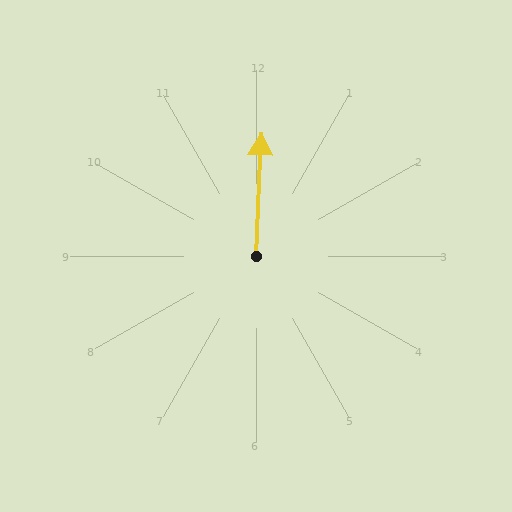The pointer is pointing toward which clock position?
Roughly 12 o'clock.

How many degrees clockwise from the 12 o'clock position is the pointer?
Approximately 2 degrees.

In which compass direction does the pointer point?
North.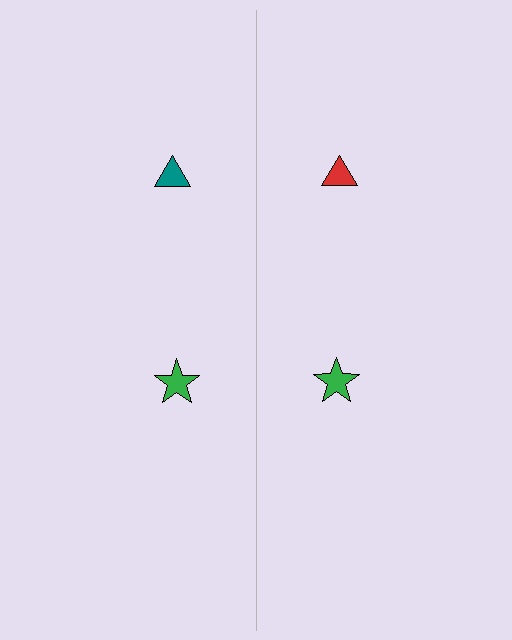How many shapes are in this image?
There are 4 shapes in this image.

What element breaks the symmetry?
The red triangle on the right side breaks the symmetry — its mirror counterpart is teal.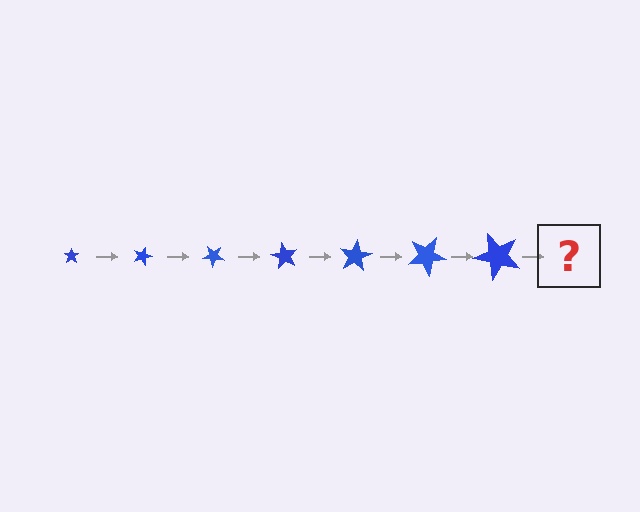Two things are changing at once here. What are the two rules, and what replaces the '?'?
The two rules are that the star grows larger each step and it rotates 20 degrees each step. The '?' should be a star, larger than the previous one and rotated 140 degrees from the start.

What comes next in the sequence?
The next element should be a star, larger than the previous one and rotated 140 degrees from the start.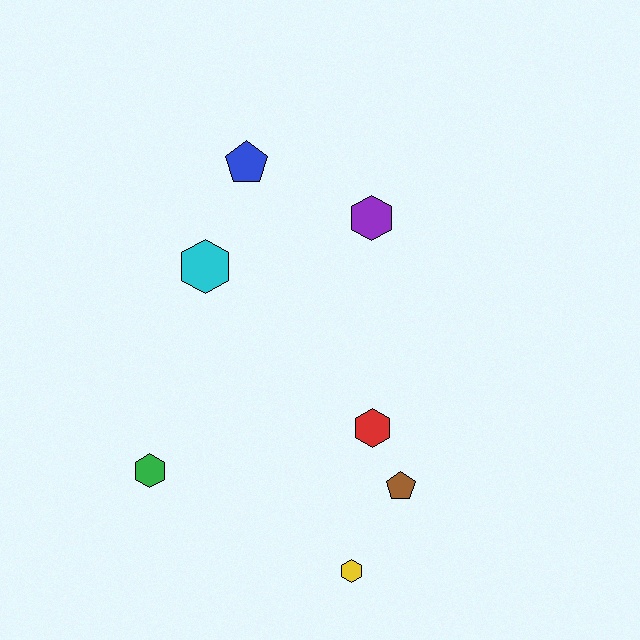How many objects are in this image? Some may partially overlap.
There are 7 objects.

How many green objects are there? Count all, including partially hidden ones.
There is 1 green object.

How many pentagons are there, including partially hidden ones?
There are 2 pentagons.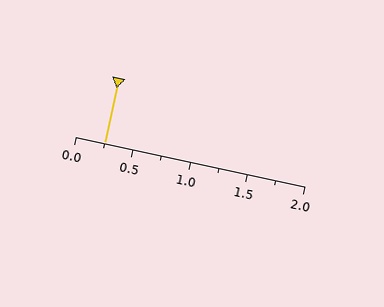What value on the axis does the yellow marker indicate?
The marker indicates approximately 0.25.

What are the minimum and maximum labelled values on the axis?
The axis runs from 0.0 to 2.0.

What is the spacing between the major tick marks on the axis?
The major ticks are spaced 0.5 apart.